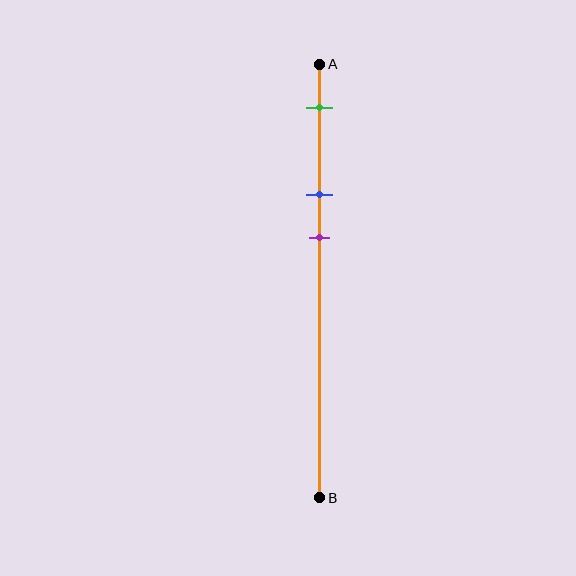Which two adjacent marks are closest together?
The blue and purple marks are the closest adjacent pair.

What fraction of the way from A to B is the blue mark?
The blue mark is approximately 30% (0.3) of the way from A to B.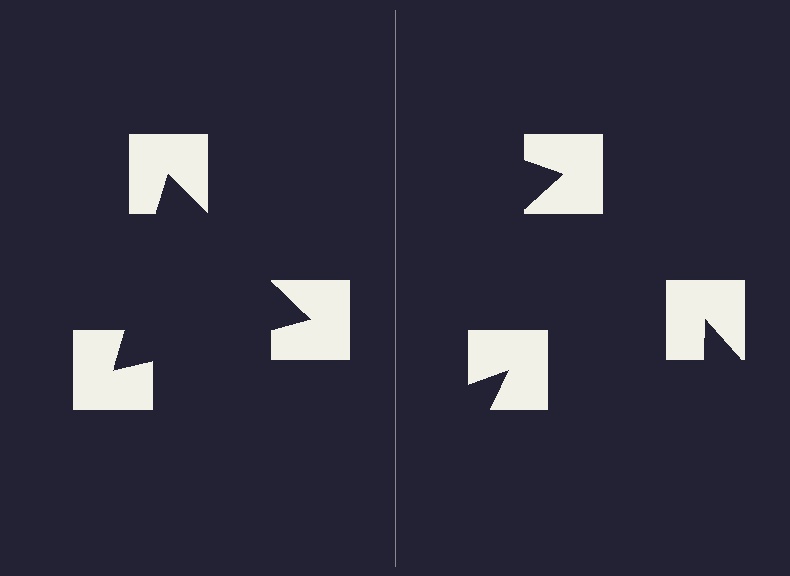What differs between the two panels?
The notched squares are positioned identically on both sides; only the wedge orientations differ. On the left they align to a triangle; on the right they are misaligned.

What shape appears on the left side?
An illusory triangle.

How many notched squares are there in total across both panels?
6 — 3 on each side.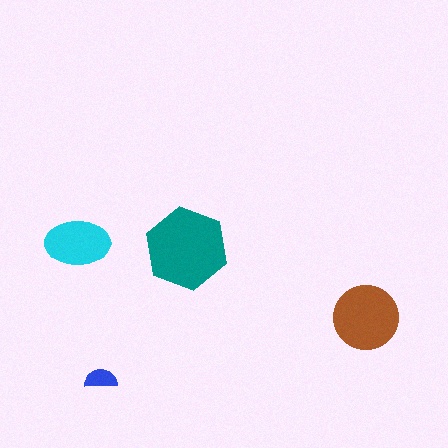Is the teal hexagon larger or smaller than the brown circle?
Larger.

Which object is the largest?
The teal hexagon.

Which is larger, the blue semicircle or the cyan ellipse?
The cyan ellipse.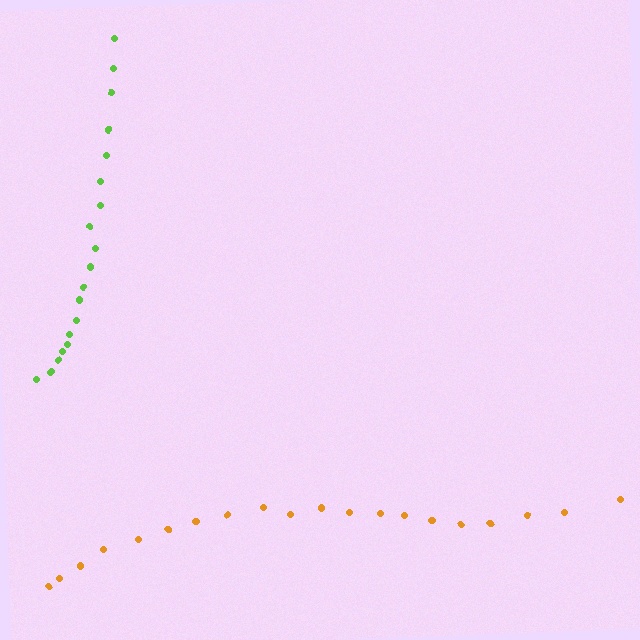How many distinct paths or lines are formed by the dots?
There are 2 distinct paths.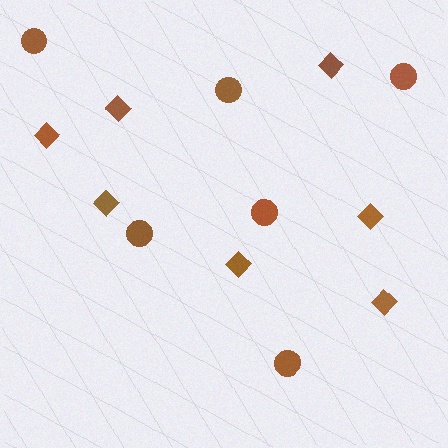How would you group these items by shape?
There are 2 groups: one group of diamonds (7) and one group of circles (6).